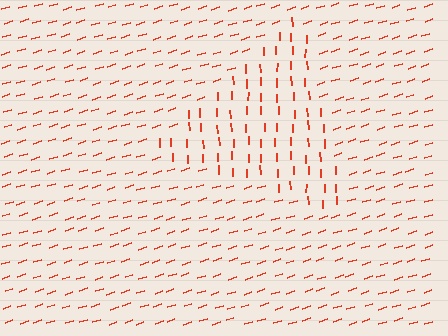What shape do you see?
I see a triangle.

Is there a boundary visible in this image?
Yes, there is a texture boundary formed by a change in line orientation.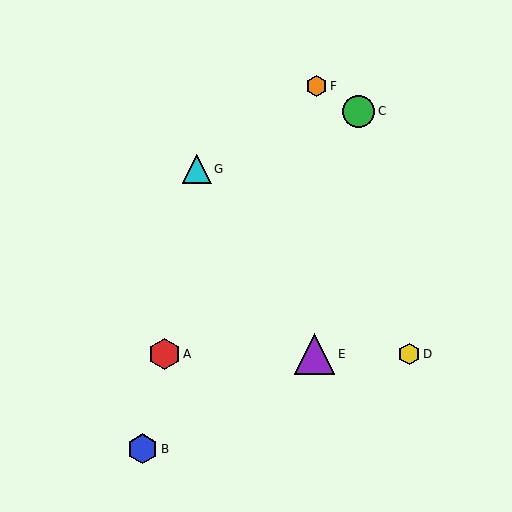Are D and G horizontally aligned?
No, D is at y≈354 and G is at y≈169.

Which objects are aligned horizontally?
Objects A, D, E are aligned horizontally.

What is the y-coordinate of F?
Object F is at y≈86.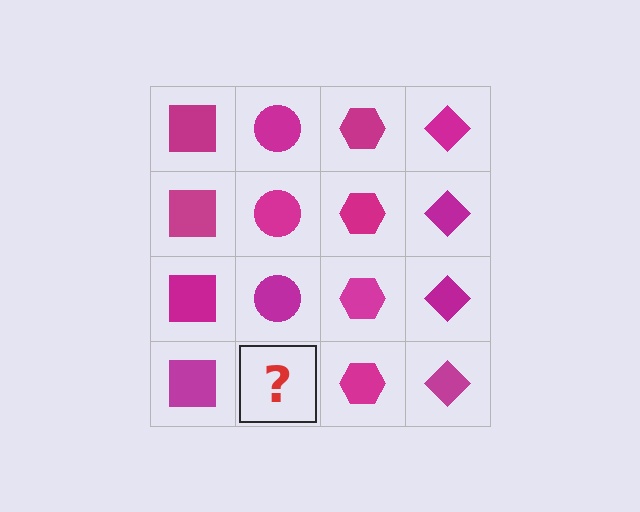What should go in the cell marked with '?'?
The missing cell should contain a magenta circle.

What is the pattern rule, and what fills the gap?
The rule is that each column has a consistent shape. The gap should be filled with a magenta circle.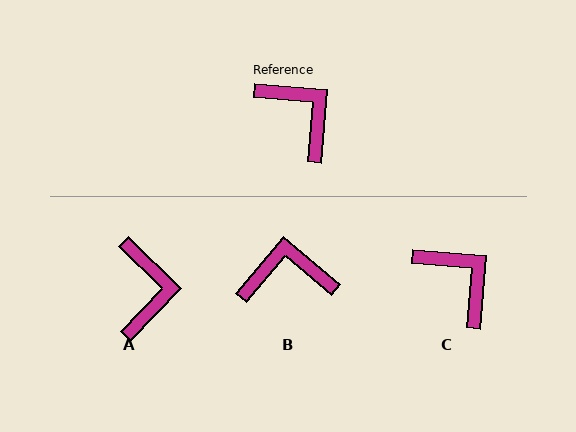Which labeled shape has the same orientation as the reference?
C.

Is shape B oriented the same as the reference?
No, it is off by about 55 degrees.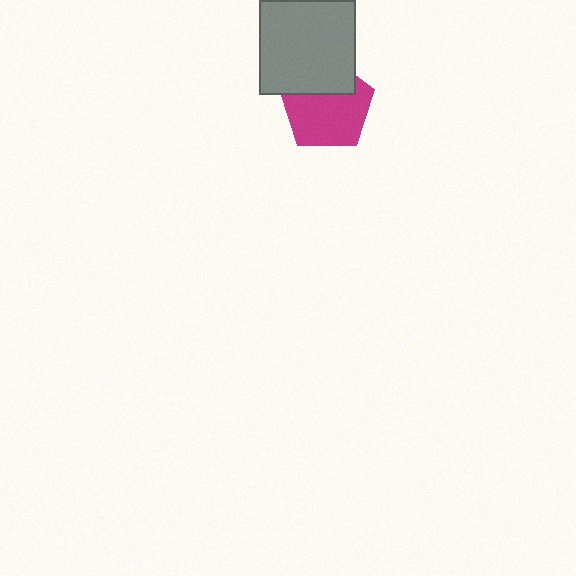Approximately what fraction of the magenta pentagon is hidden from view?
Roughly 33% of the magenta pentagon is hidden behind the gray square.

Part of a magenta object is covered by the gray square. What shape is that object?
It is a pentagon.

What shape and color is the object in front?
The object in front is a gray square.